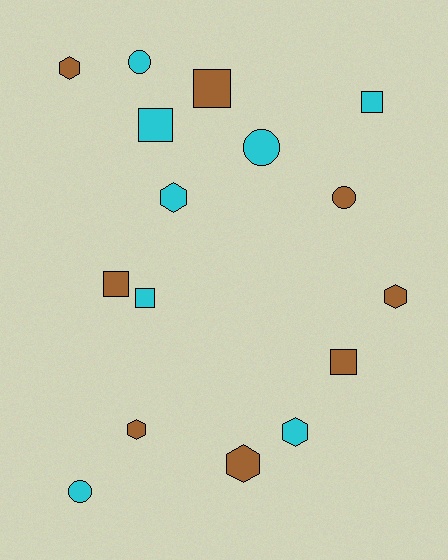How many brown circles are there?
There is 1 brown circle.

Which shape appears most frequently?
Square, with 6 objects.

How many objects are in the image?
There are 16 objects.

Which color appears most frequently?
Cyan, with 8 objects.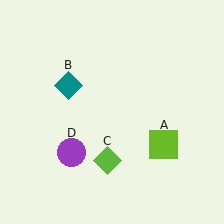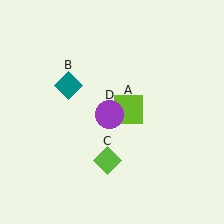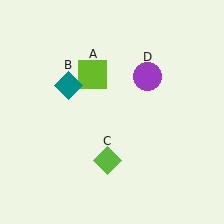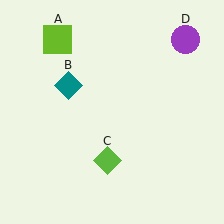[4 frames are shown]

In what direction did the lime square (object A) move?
The lime square (object A) moved up and to the left.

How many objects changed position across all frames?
2 objects changed position: lime square (object A), purple circle (object D).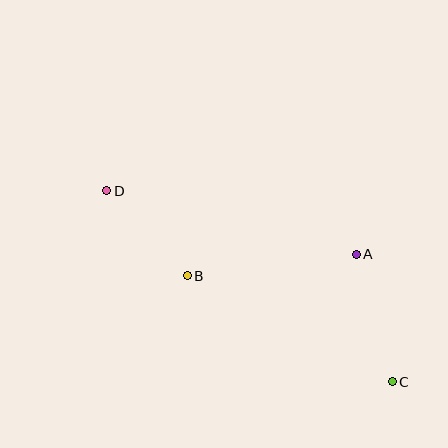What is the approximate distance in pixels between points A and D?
The distance between A and D is approximately 257 pixels.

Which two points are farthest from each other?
Points C and D are farthest from each other.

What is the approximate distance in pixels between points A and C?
The distance between A and C is approximately 132 pixels.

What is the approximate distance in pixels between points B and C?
The distance between B and C is approximately 231 pixels.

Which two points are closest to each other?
Points B and D are closest to each other.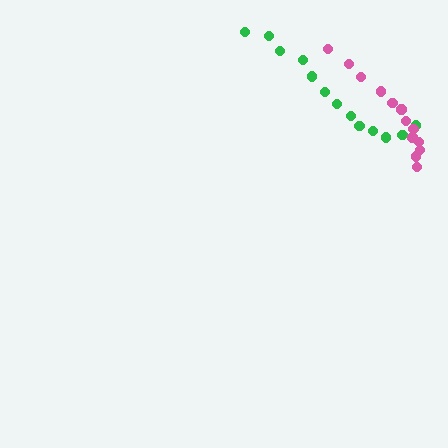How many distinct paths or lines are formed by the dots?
There are 2 distinct paths.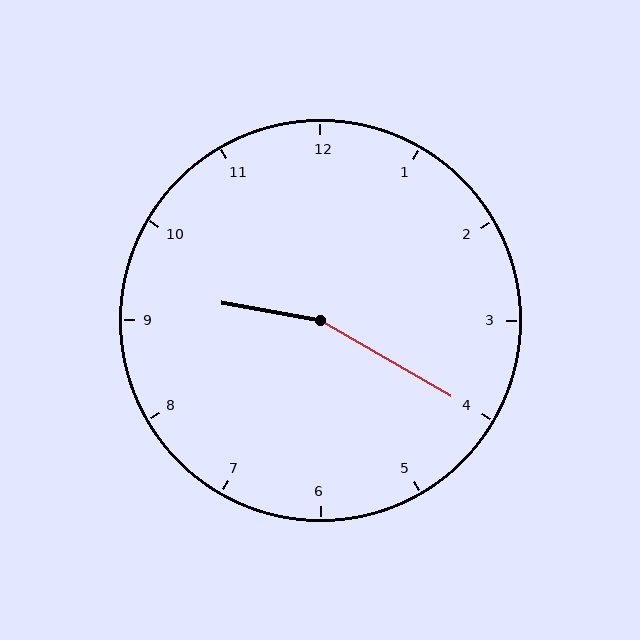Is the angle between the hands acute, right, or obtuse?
It is obtuse.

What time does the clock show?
9:20.